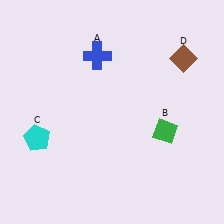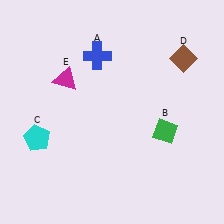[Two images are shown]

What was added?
A magenta triangle (E) was added in Image 2.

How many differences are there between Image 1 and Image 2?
There is 1 difference between the two images.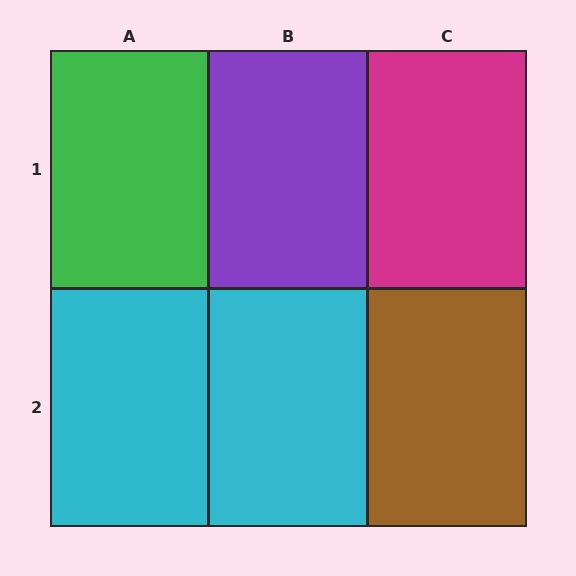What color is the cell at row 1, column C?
Magenta.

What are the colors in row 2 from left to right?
Cyan, cyan, brown.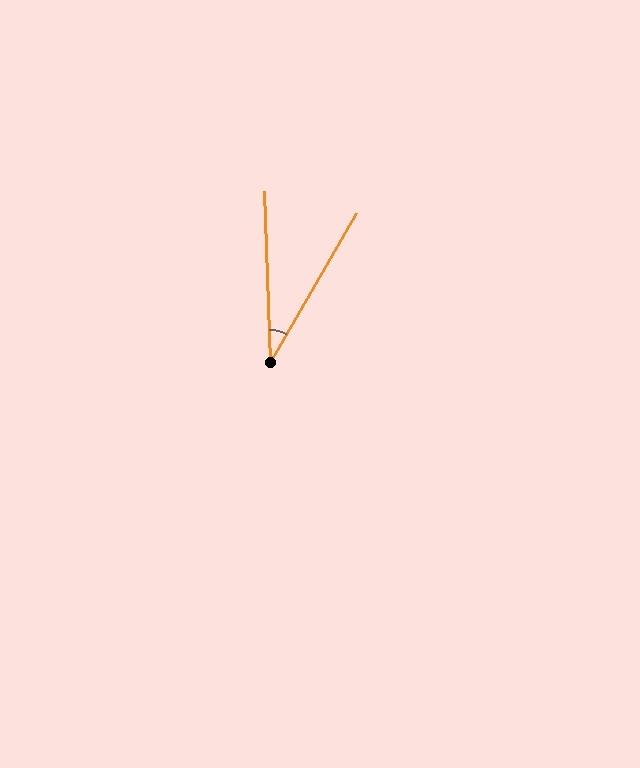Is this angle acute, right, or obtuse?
It is acute.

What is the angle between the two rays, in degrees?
Approximately 32 degrees.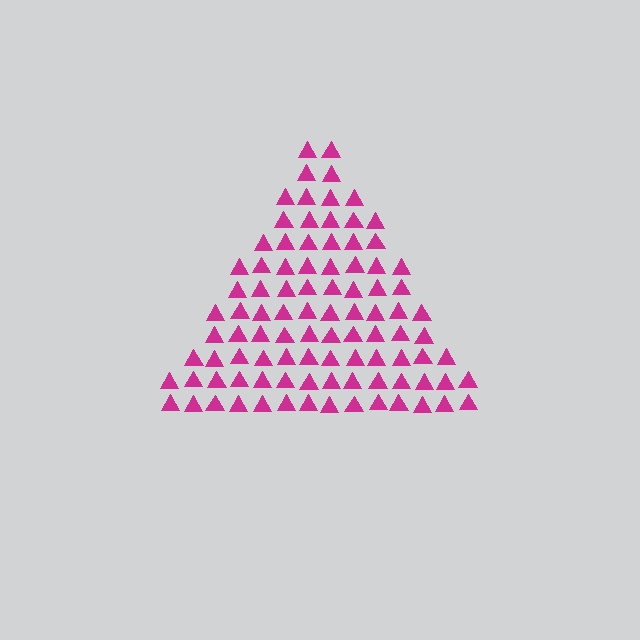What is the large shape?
The large shape is a triangle.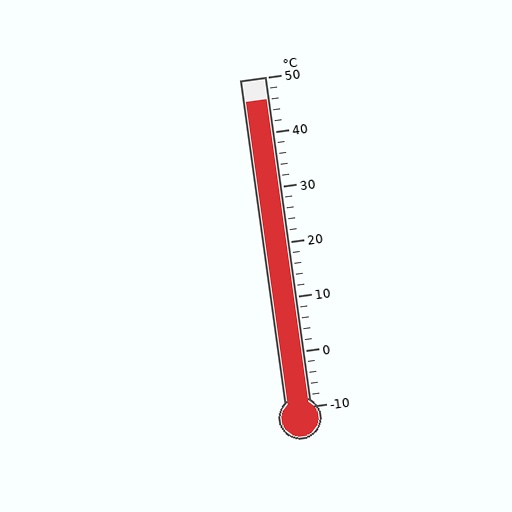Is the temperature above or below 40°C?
The temperature is above 40°C.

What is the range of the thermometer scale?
The thermometer scale ranges from -10°C to 50°C.